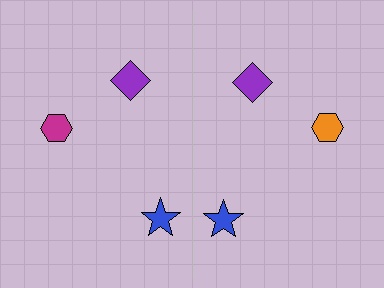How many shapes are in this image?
There are 6 shapes in this image.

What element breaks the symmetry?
The orange hexagon on the right side breaks the symmetry — its mirror counterpart is magenta.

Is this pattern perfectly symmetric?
No, the pattern is not perfectly symmetric. The orange hexagon on the right side breaks the symmetry — its mirror counterpart is magenta.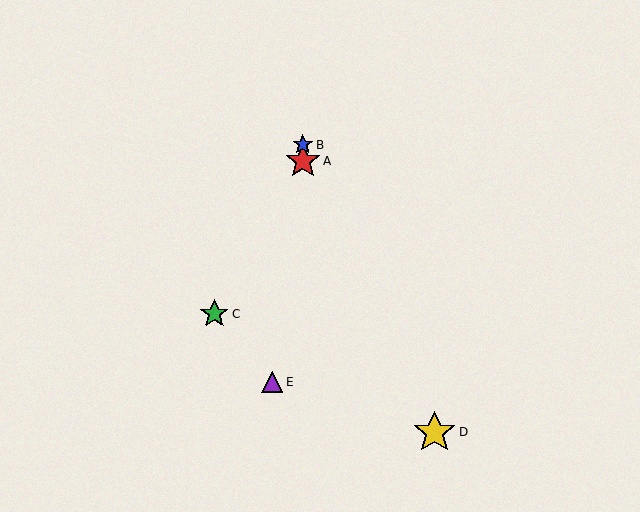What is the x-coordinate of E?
Object E is at x≈272.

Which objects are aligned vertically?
Objects A, B are aligned vertically.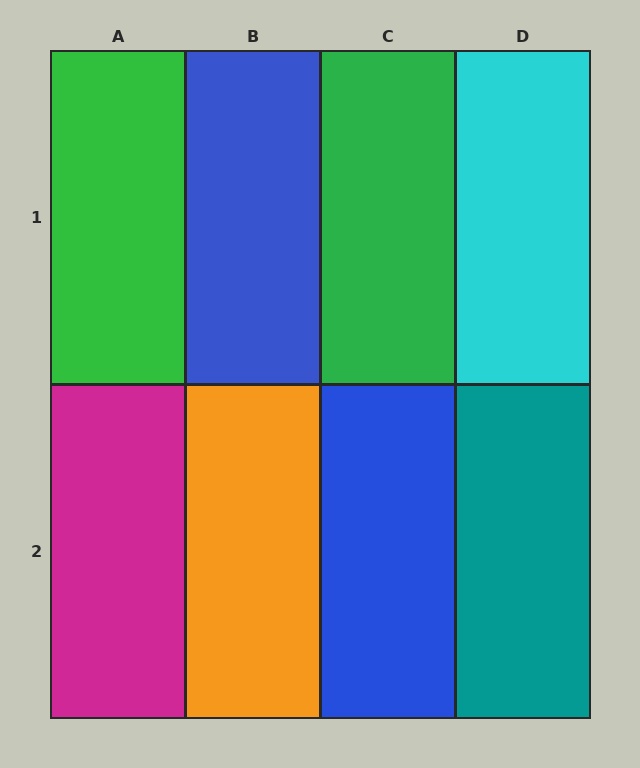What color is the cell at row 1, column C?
Green.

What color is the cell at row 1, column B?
Blue.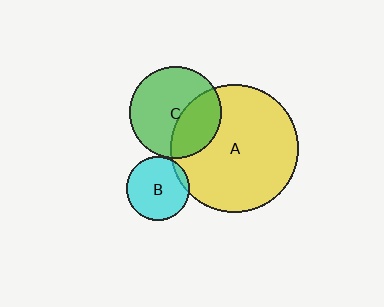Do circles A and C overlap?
Yes.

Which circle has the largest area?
Circle A (yellow).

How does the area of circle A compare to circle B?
Approximately 4.1 times.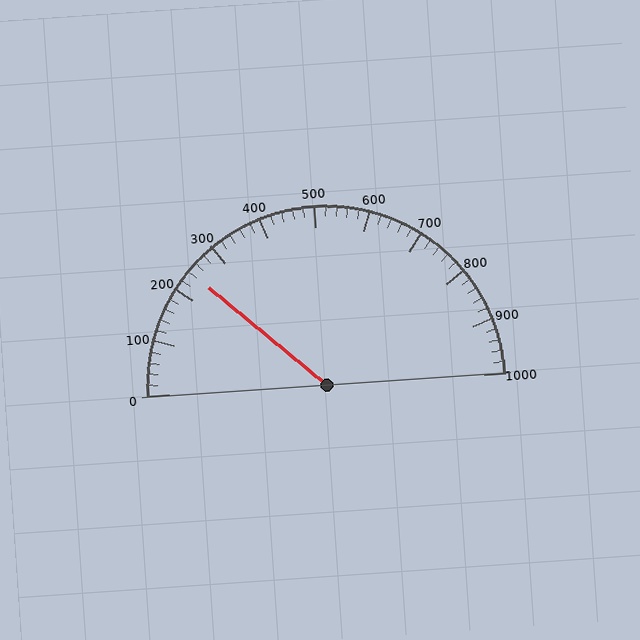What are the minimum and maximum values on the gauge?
The gauge ranges from 0 to 1000.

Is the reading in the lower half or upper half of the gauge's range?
The reading is in the lower half of the range (0 to 1000).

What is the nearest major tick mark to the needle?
The nearest major tick mark is 200.